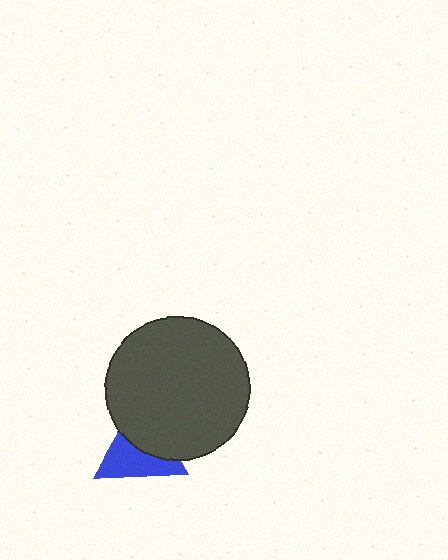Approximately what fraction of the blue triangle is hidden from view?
Roughly 46% of the blue triangle is hidden behind the dark gray circle.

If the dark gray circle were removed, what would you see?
You would see the complete blue triangle.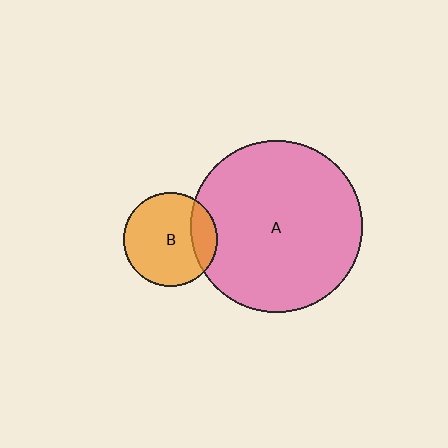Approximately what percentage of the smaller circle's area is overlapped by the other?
Approximately 20%.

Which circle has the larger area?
Circle A (pink).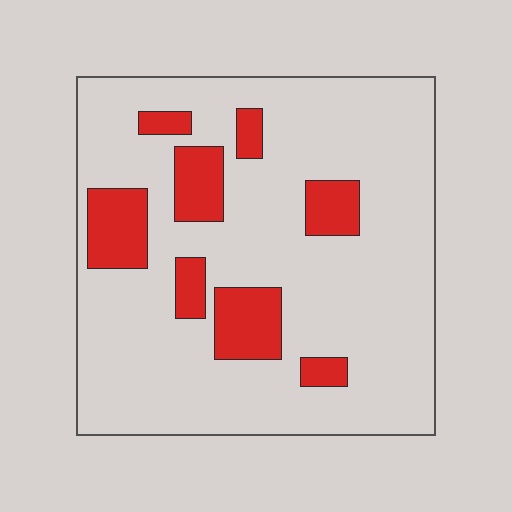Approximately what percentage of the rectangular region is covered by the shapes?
Approximately 20%.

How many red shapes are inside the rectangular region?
8.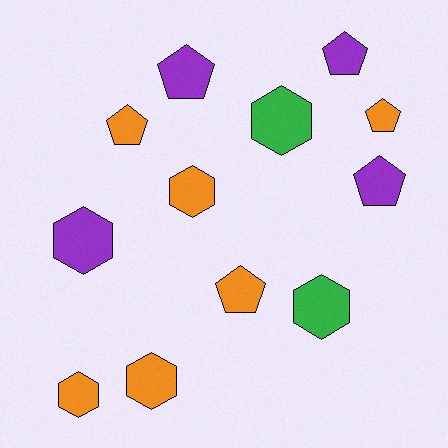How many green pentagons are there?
There are no green pentagons.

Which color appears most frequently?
Orange, with 6 objects.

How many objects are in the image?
There are 12 objects.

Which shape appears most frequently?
Hexagon, with 6 objects.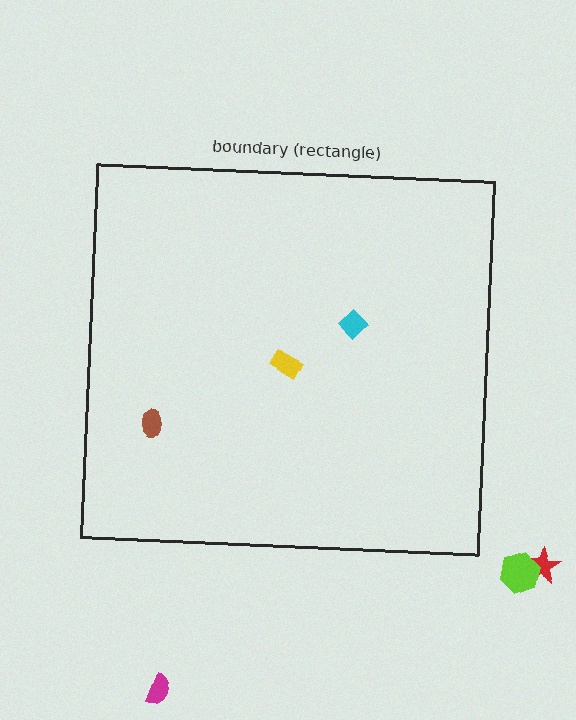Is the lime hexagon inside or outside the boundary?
Outside.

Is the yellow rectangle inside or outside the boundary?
Inside.